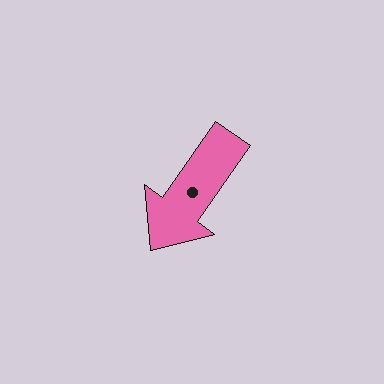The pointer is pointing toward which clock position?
Roughly 7 o'clock.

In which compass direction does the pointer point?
Southwest.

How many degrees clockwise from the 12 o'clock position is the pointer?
Approximately 215 degrees.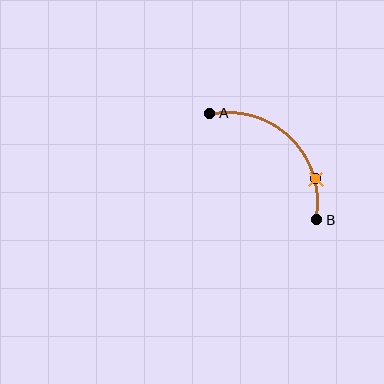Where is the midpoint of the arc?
The arc midpoint is the point on the curve farthest from the straight line joining A and B. It sits above and to the right of that line.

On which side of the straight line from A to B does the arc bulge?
The arc bulges above and to the right of the straight line connecting A and B.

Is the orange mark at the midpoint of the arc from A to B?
No. The orange mark lies on the arc but is closer to endpoint B. The arc midpoint would be at the point on the curve equidistant along the arc from both A and B.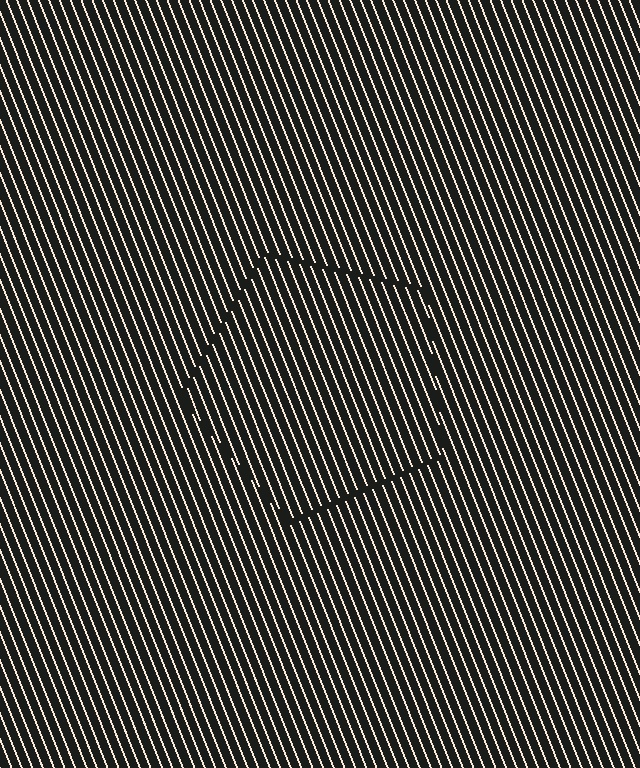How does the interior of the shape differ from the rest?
The interior of the shape contains the same grating, shifted by half a period — the contour is defined by the phase discontinuity where line-ends from the inner and outer gratings abut.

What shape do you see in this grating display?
An illusory pentagon. The interior of the shape contains the same grating, shifted by half a period — the contour is defined by the phase discontinuity where line-ends from the inner and outer gratings abut.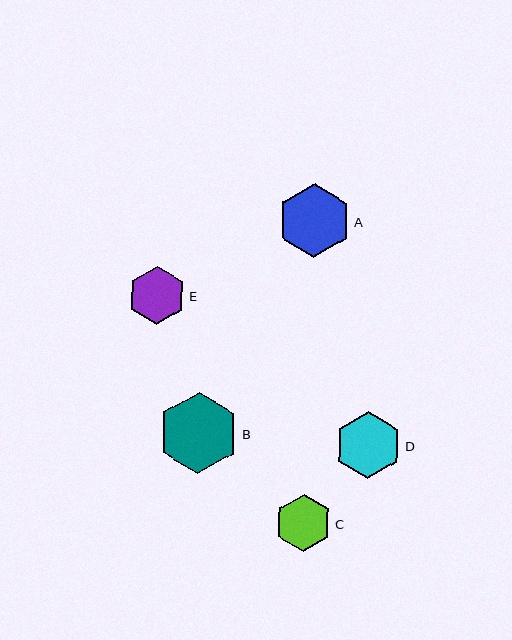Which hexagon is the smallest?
Hexagon C is the smallest with a size of approximately 57 pixels.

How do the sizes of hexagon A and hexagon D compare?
Hexagon A and hexagon D are approximately the same size.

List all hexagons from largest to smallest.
From largest to smallest: B, A, D, E, C.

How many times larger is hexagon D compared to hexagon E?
Hexagon D is approximately 1.2 times the size of hexagon E.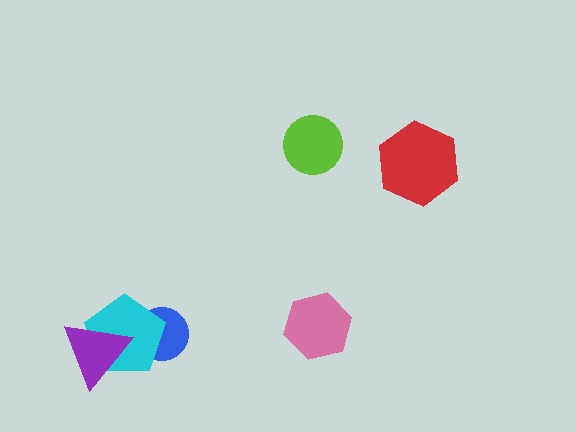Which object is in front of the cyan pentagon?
The purple triangle is in front of the cyan pentagon.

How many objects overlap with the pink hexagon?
0 objects overlap with the pink hexagon.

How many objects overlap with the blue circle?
1 object overlaps with the blue circle.